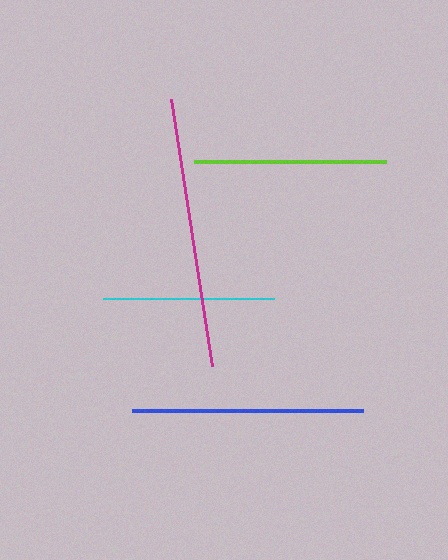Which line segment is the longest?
The magenta line is the longest at approximately 270 pixels.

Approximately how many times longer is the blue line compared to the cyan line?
The blue line is approximately 1.3 times the length of the cyan line.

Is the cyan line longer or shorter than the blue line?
The blue line is longer than the cyan line.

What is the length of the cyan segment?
The cyan segment is approximately 172 pixels long.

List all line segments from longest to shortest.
From longest to shortest: magenta, blue, lime, cyan.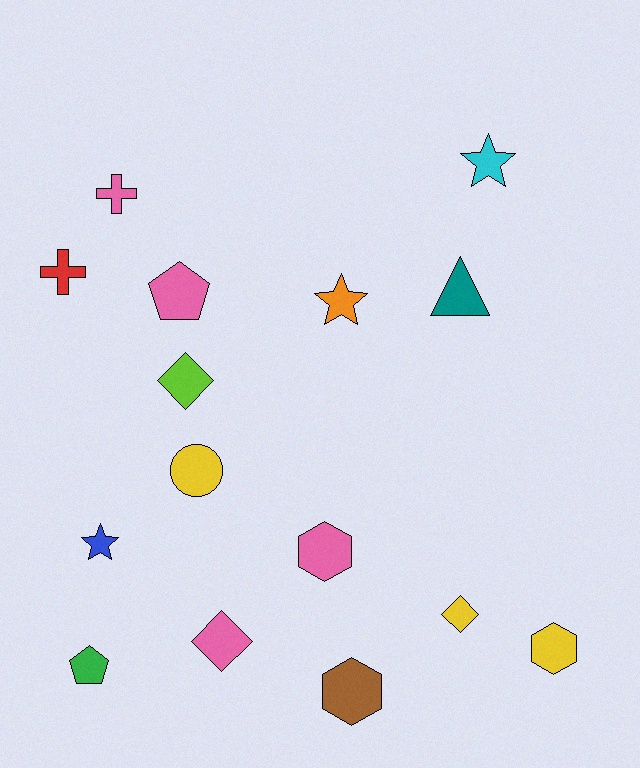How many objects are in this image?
There are 15 objects.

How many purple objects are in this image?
There are no purple objects.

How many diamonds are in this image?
There are 3 diamonds.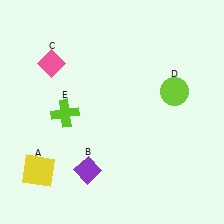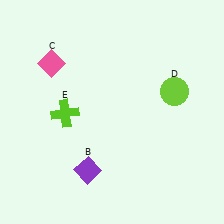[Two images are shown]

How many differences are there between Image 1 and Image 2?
There is 1 difference between the two images.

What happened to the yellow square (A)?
The yellow square (A) was removed in Image 2. It was in the bottom-left area of Image 1.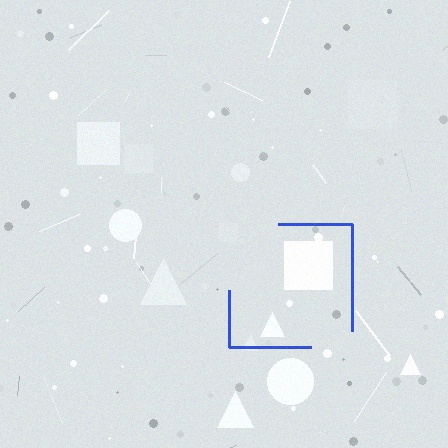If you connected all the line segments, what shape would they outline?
They would outline a square.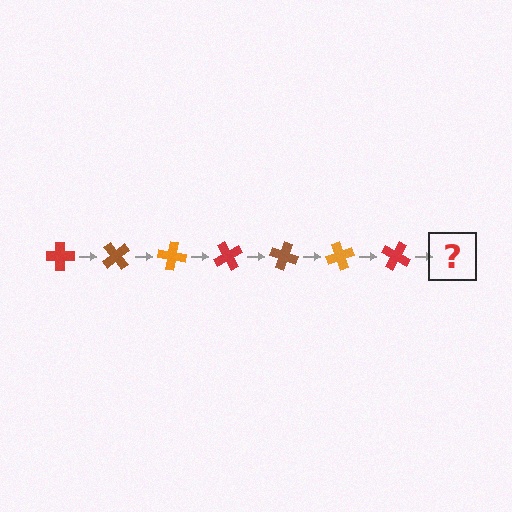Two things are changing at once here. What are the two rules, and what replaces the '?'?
The two rules are that it rotates 50 degrees each step and the color cycles through red, brown, and orange. The '?' should be a brown cross, rotated 350 degrees from the start.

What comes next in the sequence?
The next element should be a brown cross, rotated 350 degrees from the start.